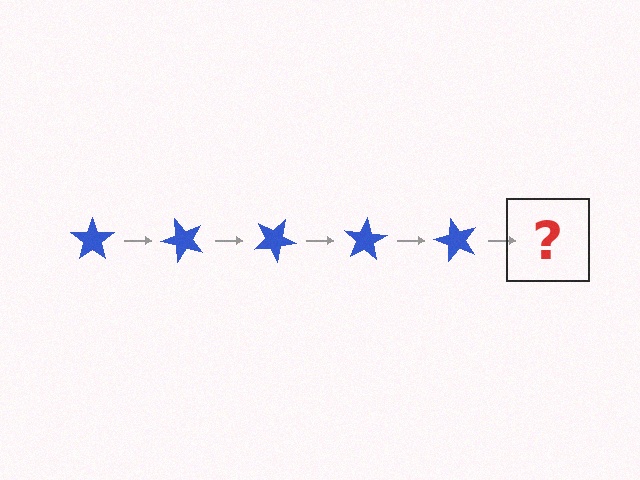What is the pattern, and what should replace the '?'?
The pattern is that the star rotates 50 degrees each step. The '?' should be a blue star rotated 250 degrees.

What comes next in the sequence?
The next element should be a blue star rotated 250 degrees.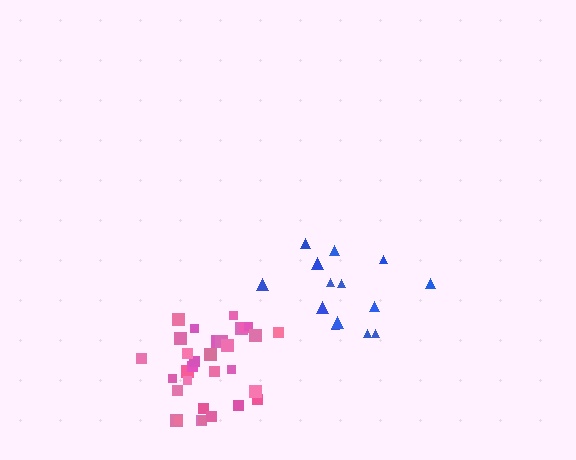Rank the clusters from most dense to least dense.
pink, blue.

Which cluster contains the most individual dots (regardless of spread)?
Pink (32).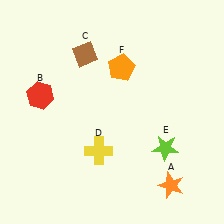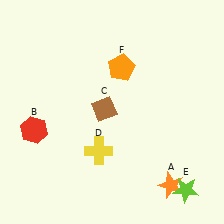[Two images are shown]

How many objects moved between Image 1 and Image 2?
3 objects moved between the two images.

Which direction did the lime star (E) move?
The lime star (E) moved down.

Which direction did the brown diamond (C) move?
The brown diamond (C) moved down.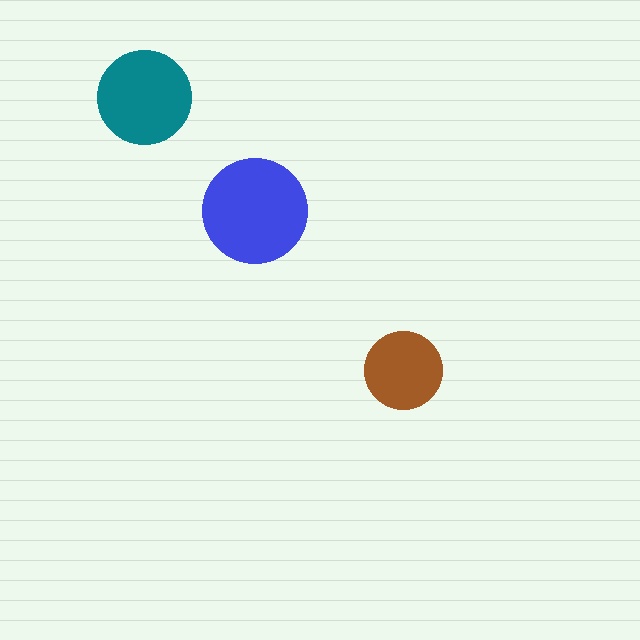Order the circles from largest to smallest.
the blue one, the teal one, the brown one.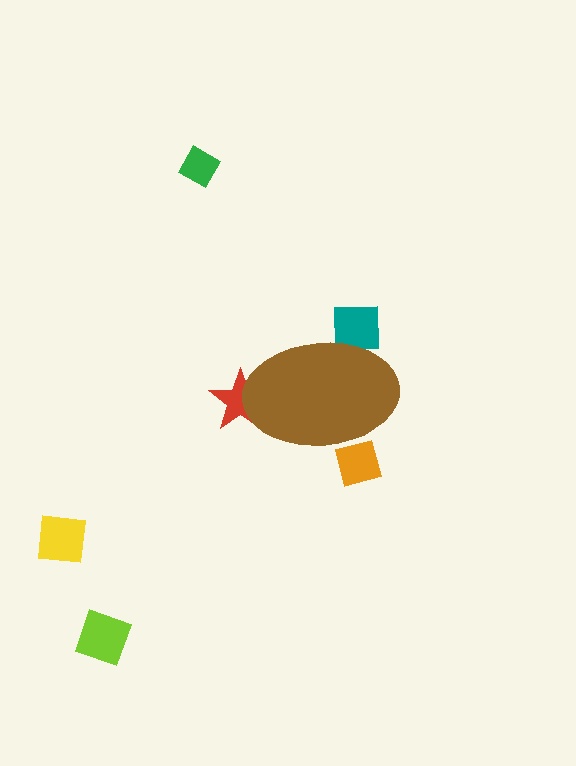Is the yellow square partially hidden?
No, the yellow square is fully visible.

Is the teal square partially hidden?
Yes, the teal square is partially hidden behind the brown ellipse.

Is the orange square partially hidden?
Yes, the orange square is partially hidden behind the brown ellipse.